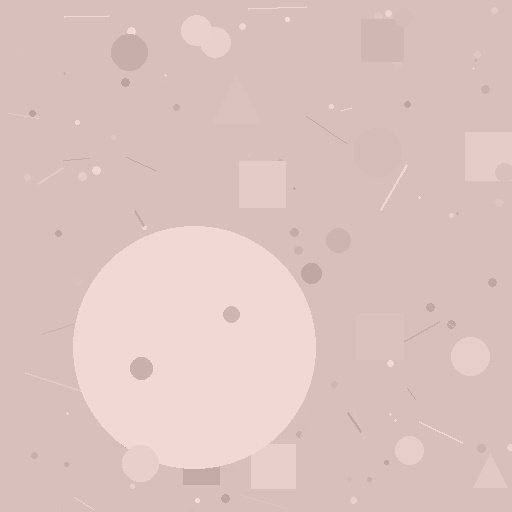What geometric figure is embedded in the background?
A circle is embedded in the background.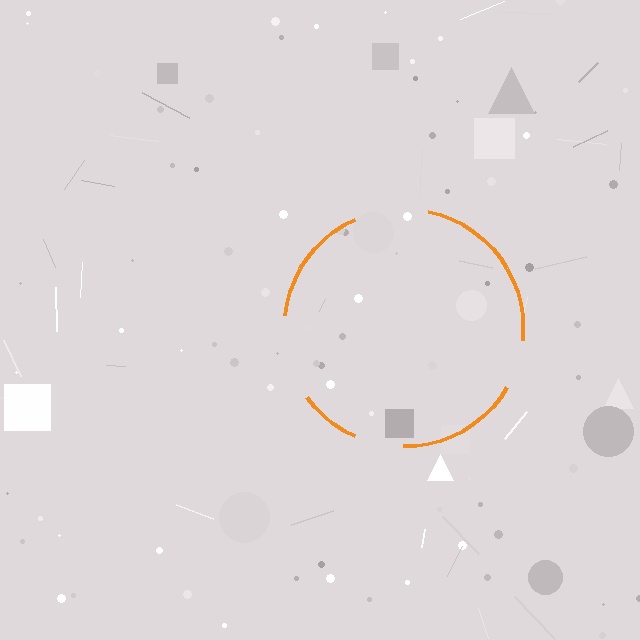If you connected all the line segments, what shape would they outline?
They would outline a circle.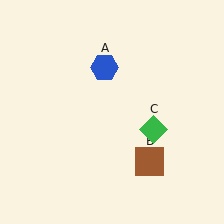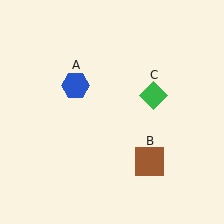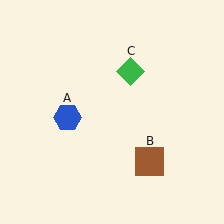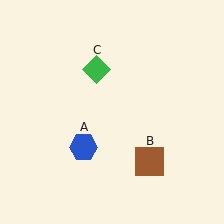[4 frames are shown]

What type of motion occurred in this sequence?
The blue hexagon (object A), green diamond (object C) rotated counterclockwise around the center of the scene.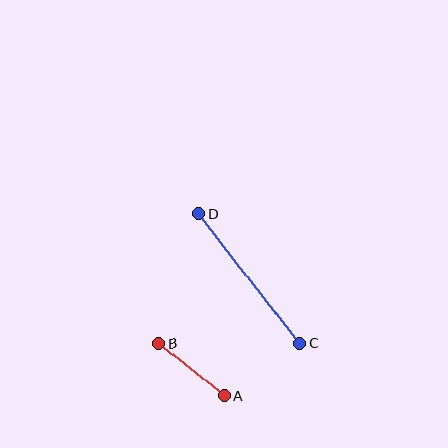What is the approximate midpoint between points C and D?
The midpoint is at approximately (249, 279) pixels.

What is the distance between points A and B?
The distance is approximately 83 pixels.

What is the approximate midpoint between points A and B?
The midpoint is at approximately (191, 369) pixels.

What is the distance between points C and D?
The distance is approximately 164 pixels.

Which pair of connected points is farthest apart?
Points C and D are farthest apart.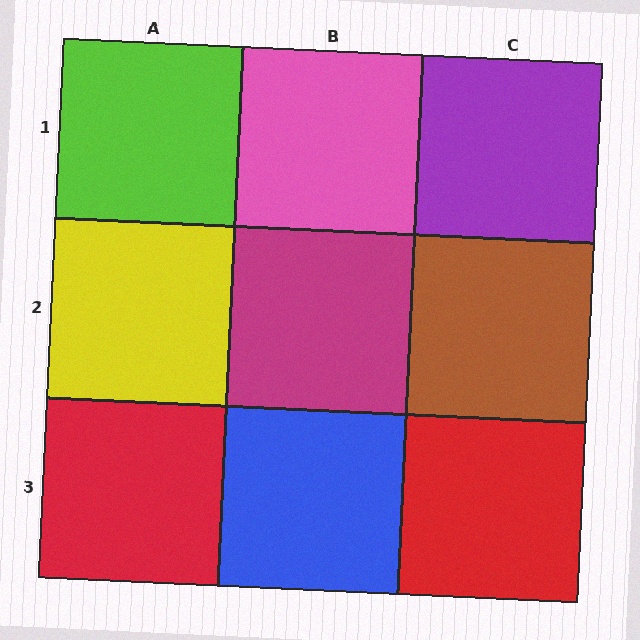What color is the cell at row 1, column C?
Purple.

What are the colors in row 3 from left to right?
Red, blue, red.